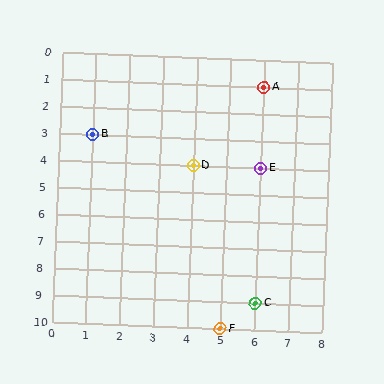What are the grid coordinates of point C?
Point C is at grid coordinates (6, 9).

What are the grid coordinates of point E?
Point E is at grid coordinates (6, 4).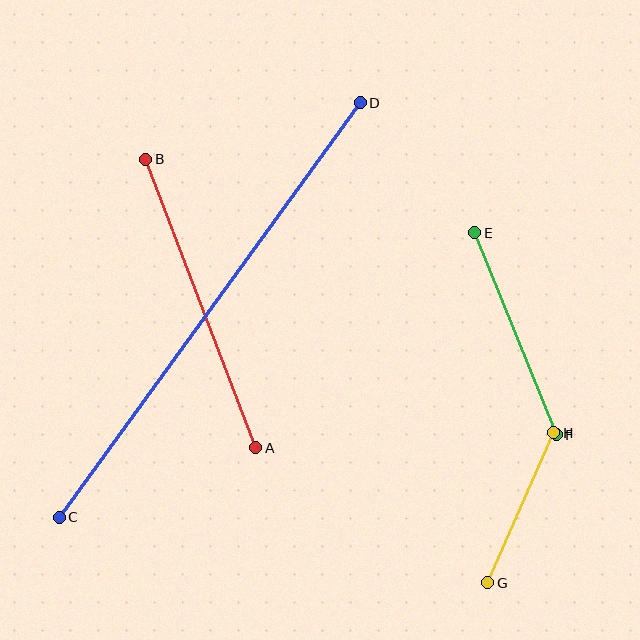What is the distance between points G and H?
The distance is approximately 164 pixels.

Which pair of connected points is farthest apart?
Points C and D are farthest apart.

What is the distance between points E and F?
The distance is approximately 218 pixels.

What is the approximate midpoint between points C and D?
The midpoint is at approximately (210, 310) pixels.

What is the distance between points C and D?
The distance is approximately 512 pixels.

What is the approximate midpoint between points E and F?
The midpoint is at approximately (516, 334) pixels.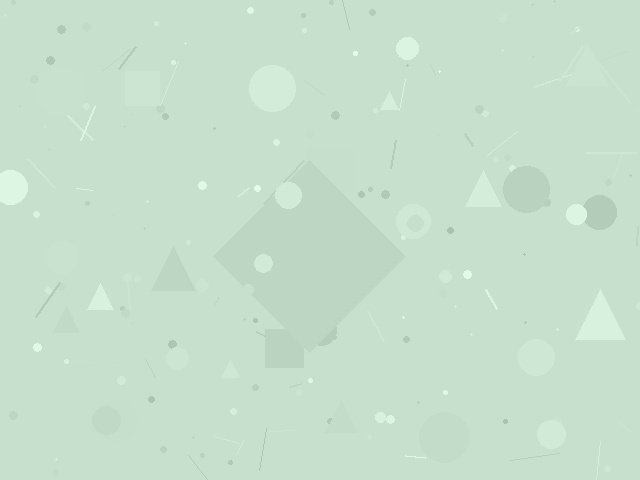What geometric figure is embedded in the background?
A diamond is embedded in the background.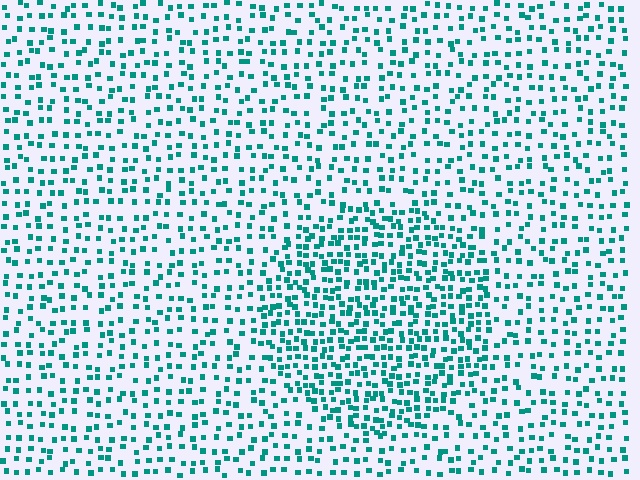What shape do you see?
I see a circle.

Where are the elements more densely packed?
The elements are more densely packed inside the circle boundary.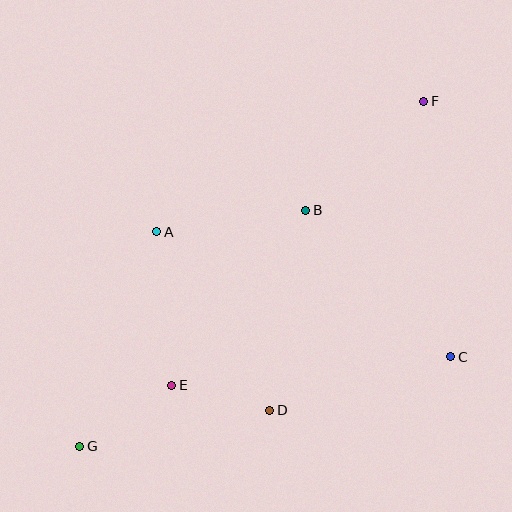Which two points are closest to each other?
Points D and E are closest to each other.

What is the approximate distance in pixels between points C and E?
The distance between C and E is approximately 280 pixels.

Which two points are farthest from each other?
Points F and G are farthest from each other.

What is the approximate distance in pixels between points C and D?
The distance between C and D is approximately 189 pixels.